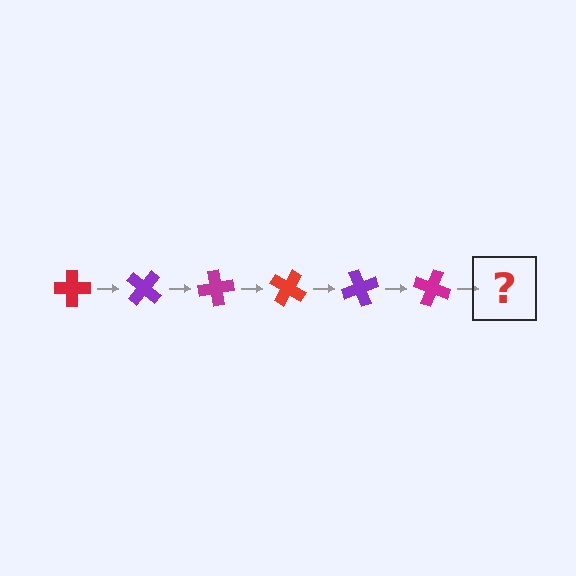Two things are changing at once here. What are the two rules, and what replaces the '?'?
The two rules are that it rotates 40 degrees each step and the color cycles through red, purple, and magenta. The '?' should be a red cross, rotated 240 degrees from the start.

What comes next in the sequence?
The next element should be a red cross, rotated 240 degrees from the start.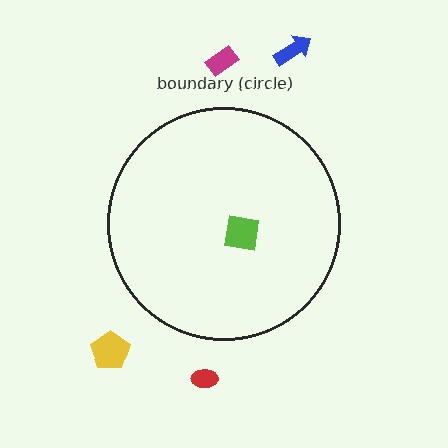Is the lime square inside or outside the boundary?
Inside.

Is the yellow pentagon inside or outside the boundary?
Outside.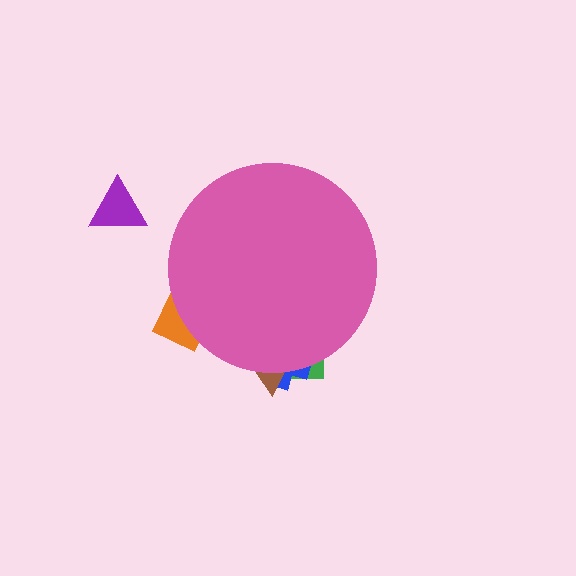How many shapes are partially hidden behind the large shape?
4 shapes are partially hidden.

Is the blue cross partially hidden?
Yes, the blue cross is partially hidden behind the pink circle.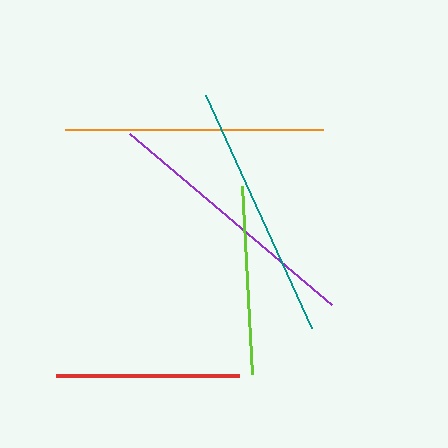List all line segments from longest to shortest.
From longest to shortest: purple, orange, teal, lime, red.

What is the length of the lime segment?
The lime segment is approximately 188 pixels long.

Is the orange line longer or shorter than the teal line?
The orange line is longer than the teal line.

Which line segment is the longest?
The purple line is the longest at approximately 265 pixels.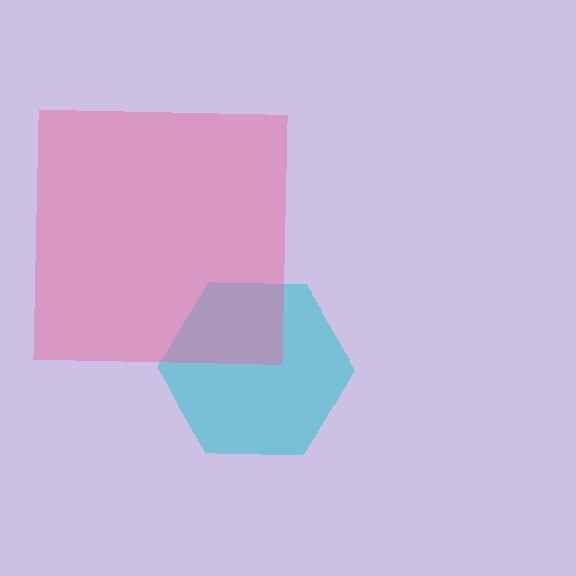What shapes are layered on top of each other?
The layered shapes are: a cyan hexagon, a pink square.